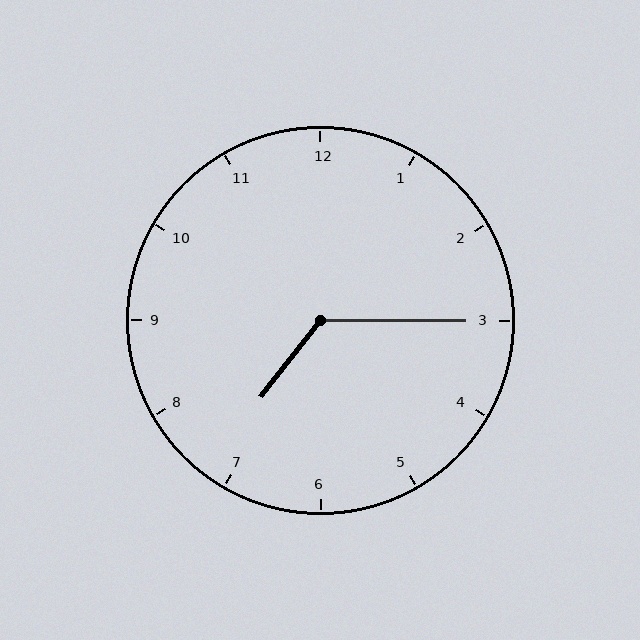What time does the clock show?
7:15.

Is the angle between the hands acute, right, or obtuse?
It is obtuse.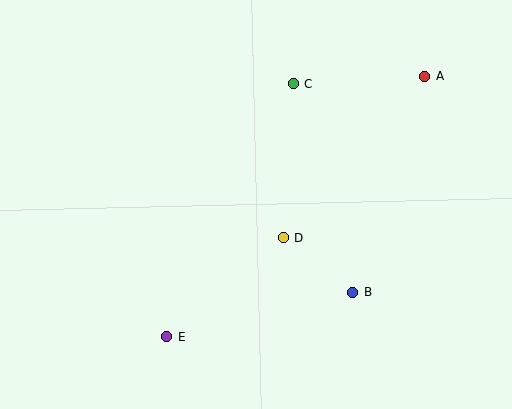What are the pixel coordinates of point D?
Point D is at (283, 238).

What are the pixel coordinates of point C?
Point C is at (294, 84).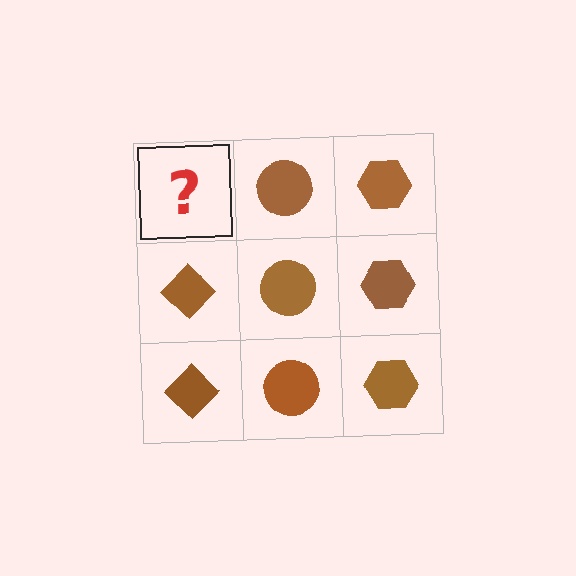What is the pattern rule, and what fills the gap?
The rule is that each column has a consistent shape. The gap should be filled with a brown diamond.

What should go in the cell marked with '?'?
The missing cell should contain a brown diamond.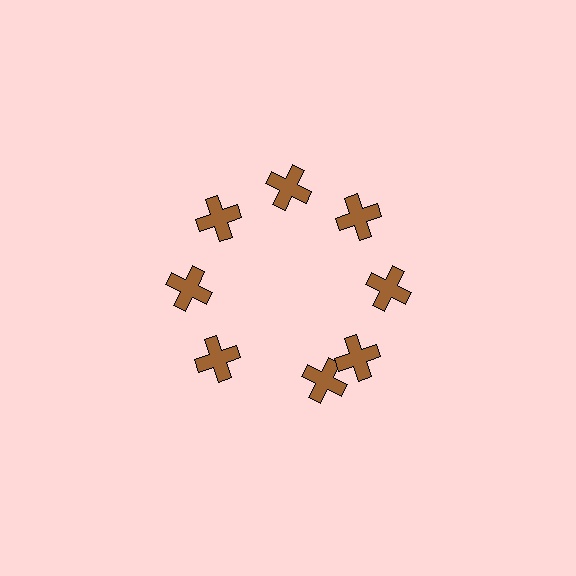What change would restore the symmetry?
The symmetry would be restored by rotating it back into even spacing with its neighbors so that all 8 crosses sit at equal angles and equal distance from the center.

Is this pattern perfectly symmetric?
No. The 8 brown crosses are arranged in a ring, but one element near the 6 o'clock position is rotated out of alignment along the ring, breaking the 8-fold rotational symmetry.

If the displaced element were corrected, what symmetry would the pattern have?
It would have 8-fold rotational symmetry — the pattern would map onto itself every 45 degrees.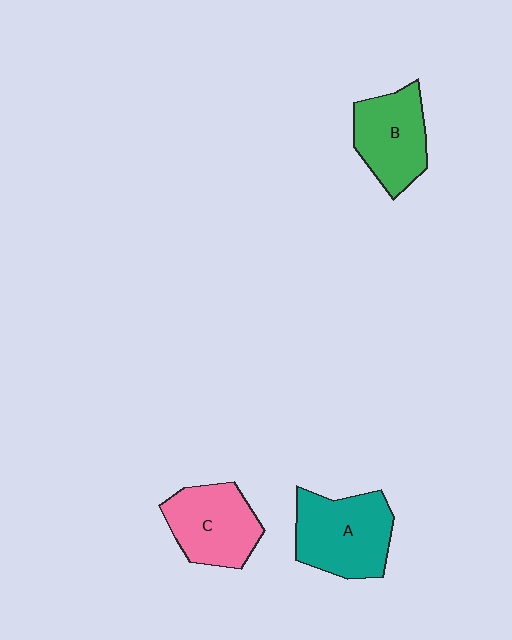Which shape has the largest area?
Shape A (teal).